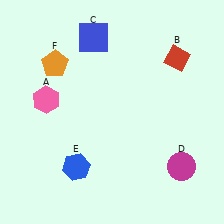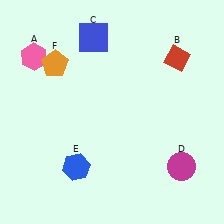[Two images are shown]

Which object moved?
The pink hexagon (A) moved up.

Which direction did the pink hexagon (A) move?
The pink hexagon (A) moved up.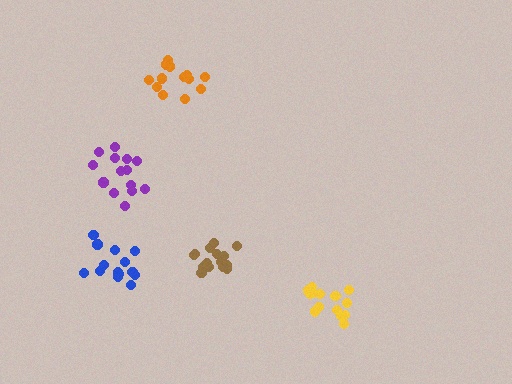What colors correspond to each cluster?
The clusters are colored: orange, yellow, blue, brown, purple.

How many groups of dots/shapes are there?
There are 5 groups.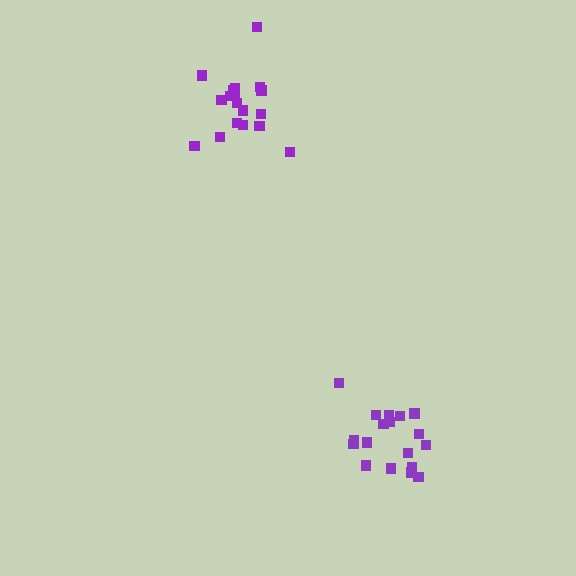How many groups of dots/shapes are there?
There are 2 groups.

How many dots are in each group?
Group 1: 18 dots, Group 2: 18 dots (36 total).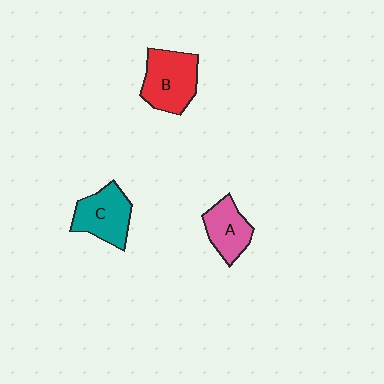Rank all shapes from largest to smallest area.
From largest to smallest: B (red), C (teal), A (pink).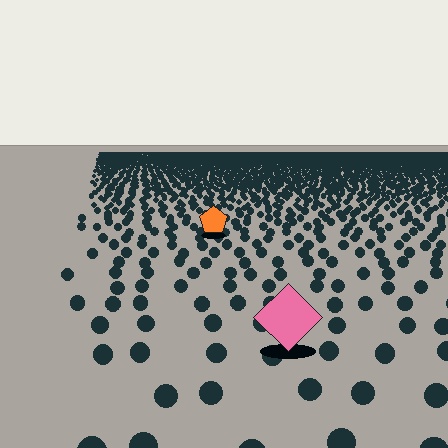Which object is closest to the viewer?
The pink diamond is closest. The texture marks near it are larger and more spread out.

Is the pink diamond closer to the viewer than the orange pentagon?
Yes. The pink diamond is closer — you can tell from the texture gradient: the ground texture is coarser near it.